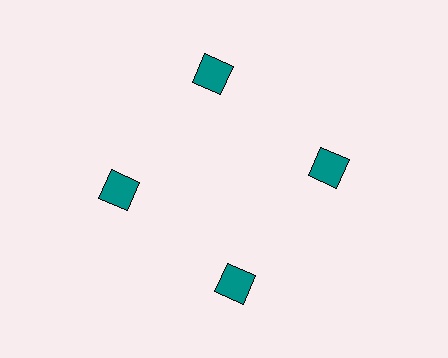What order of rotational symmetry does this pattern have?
This pattern has 4-fold rotational symmetry.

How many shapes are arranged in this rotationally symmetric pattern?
There are 4 shapes, arranged in 4 groups of 1.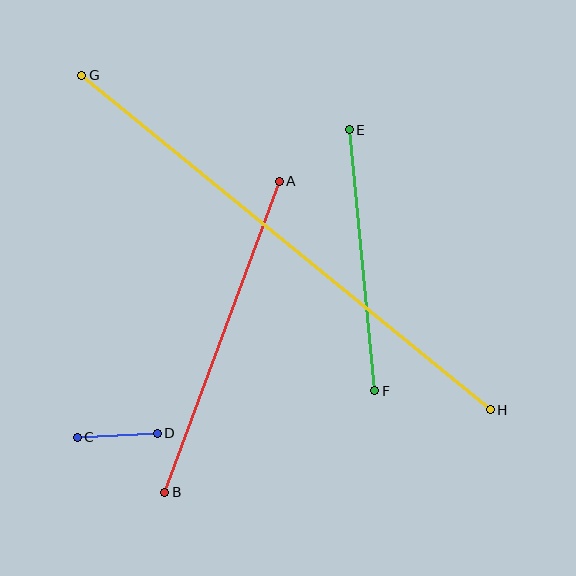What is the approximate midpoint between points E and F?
The midpoint is at approximately (362, 260) pixels.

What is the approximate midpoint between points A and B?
The midpoint is at approximately (222, 337) pixels.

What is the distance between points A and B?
The distance is approximately 331 pixels.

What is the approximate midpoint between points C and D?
The midpoint is at approximately (117, 435) pixels.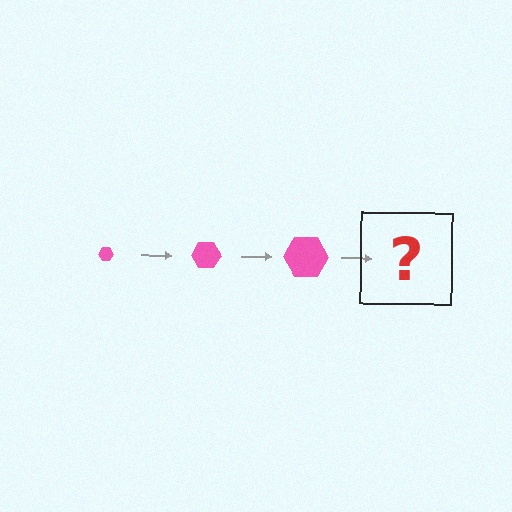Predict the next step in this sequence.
The next step is a pink hexagon, larger than the previous one.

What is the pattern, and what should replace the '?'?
The pattern is that the hexagon gets progressively larger each step. The '?' should be a pink hexagon, larger than the previous one.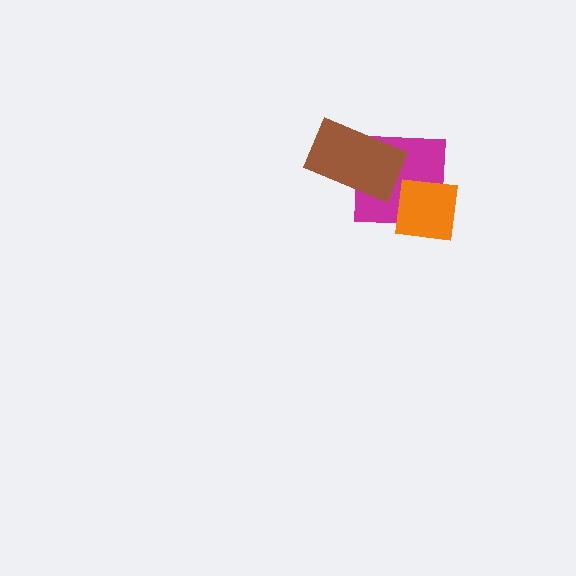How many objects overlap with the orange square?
1 object overlaps with the orange square.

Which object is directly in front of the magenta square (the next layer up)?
The orange square is directly in front of the magenta square.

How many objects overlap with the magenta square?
2 objects overlap with the magenta square.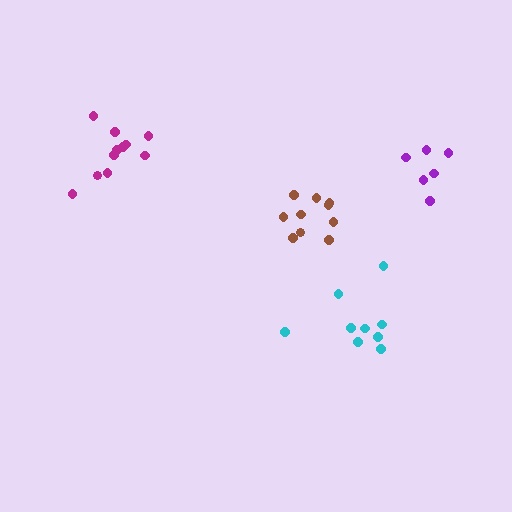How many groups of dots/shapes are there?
There are 4 groups.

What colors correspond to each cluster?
The clusters are colored: cyan, purple, magenta, brown.